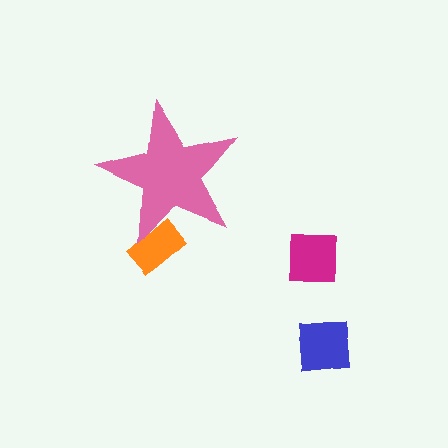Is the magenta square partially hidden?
No, the magenta square is fully visible.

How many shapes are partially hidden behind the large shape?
1 shape is partially hidden.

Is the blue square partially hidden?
No, the blue square is fully visible.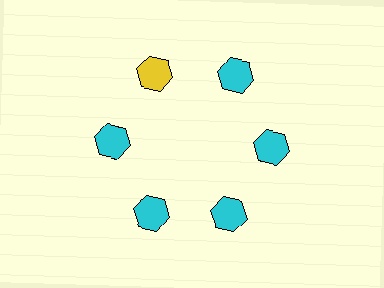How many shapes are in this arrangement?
There are 6 shapes arranged in a ring pattern.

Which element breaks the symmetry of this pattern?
The yellow hexagon at roughly the 11 o'clock position breaks the symmetry. All other shapes are cyan hexagons.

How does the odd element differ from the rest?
It has a different color: yellow instead of cyan.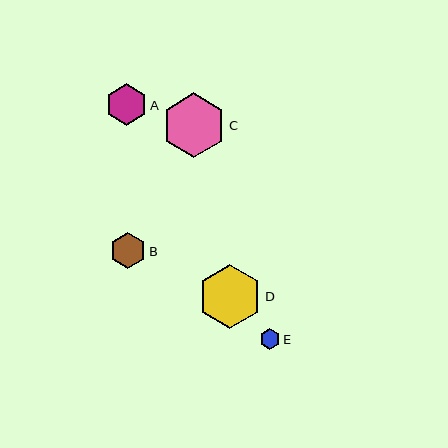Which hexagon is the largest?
Hexagon C is the largest with a size of approximately 65 pixels.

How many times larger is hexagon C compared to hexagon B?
Hexagon C is approximately 1.8 times the size of hexagon B.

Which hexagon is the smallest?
Hexagon E is the smallest with a size of approximately 20 pixels.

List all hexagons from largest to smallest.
From largest to smallest: C, D, A, B, E.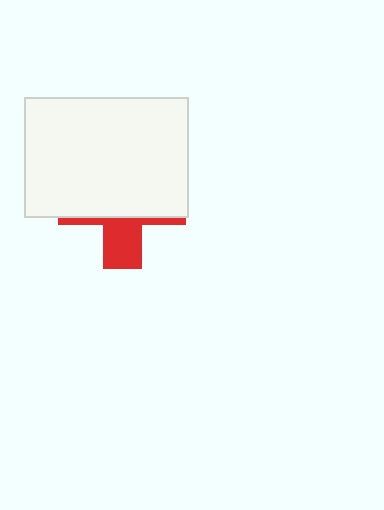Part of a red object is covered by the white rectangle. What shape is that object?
It is a cross.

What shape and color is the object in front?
The object in front is a white rectangle.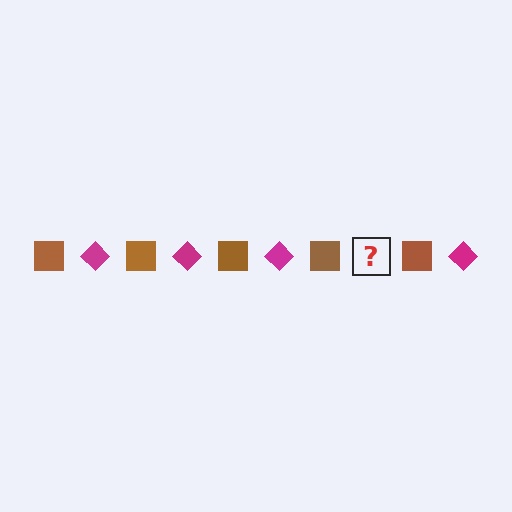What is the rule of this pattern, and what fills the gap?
The rule is that the pattern alternates between brown square and magenta diamond. The gap should be filled with a magenta diamond.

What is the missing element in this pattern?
The missing element is a magenta diamond.